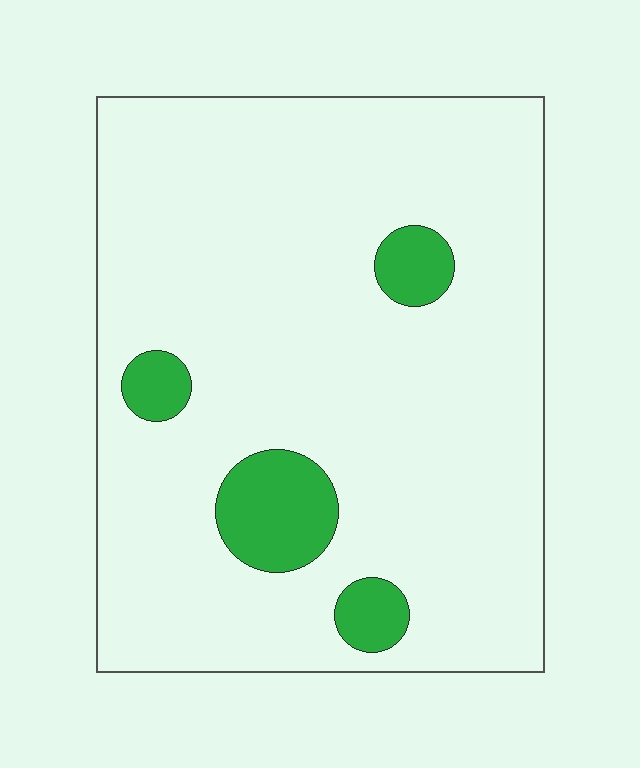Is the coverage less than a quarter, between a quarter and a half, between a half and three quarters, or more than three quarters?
Less than a quarter.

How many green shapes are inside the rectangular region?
4.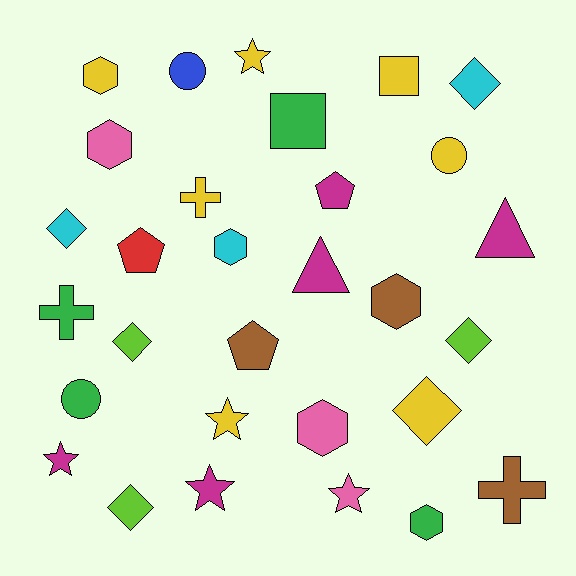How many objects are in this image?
There are 30 objects.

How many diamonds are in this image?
There are 6 diamonds.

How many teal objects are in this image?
There are no teal objects.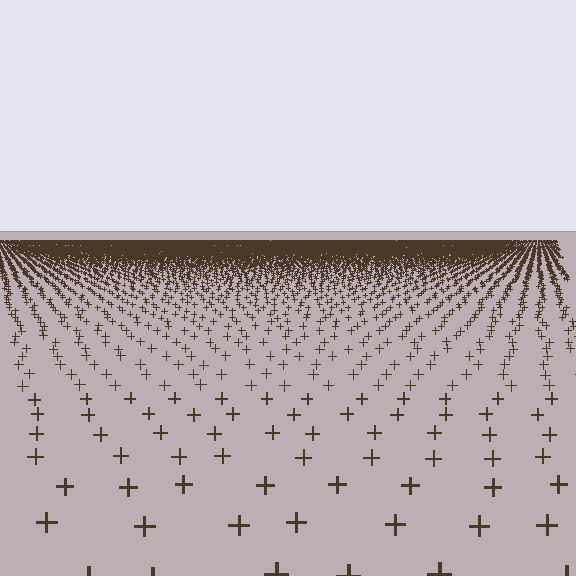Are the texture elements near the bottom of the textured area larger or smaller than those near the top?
Larger. Near the bottom, elements are closer to the viewer and appear at a bigger on-screen size.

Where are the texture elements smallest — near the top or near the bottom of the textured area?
Near the top.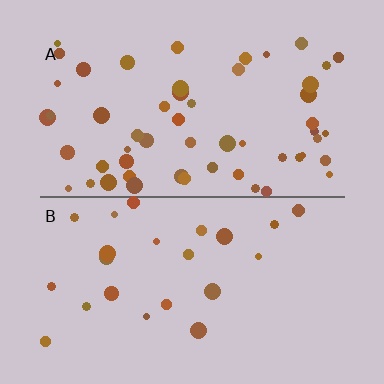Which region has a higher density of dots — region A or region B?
A (the top).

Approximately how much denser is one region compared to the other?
Approximately 2.4× — region A over region B.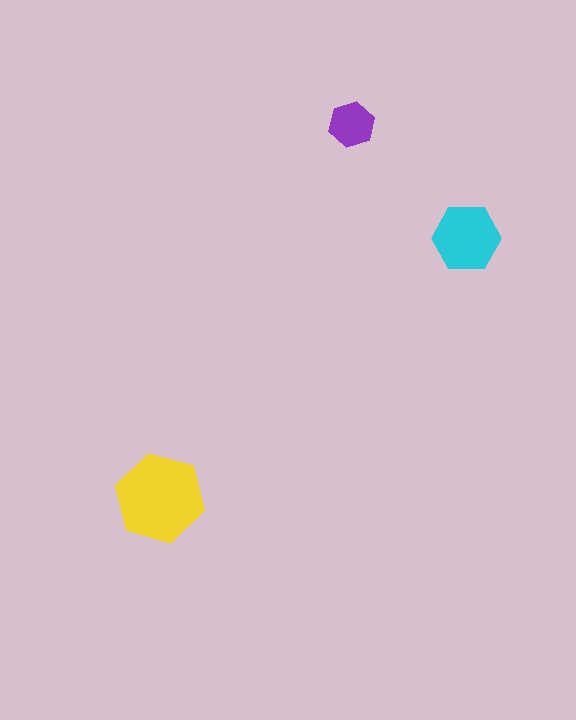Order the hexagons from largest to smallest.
the yellow one, the cyan one, the purple one.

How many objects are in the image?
There are 3 objects in the image.